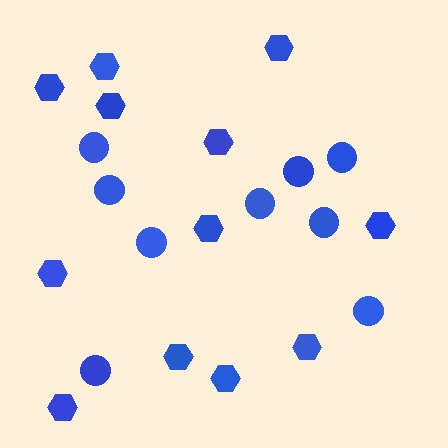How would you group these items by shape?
There are 2 groups: one group of circles (9) and one group of hexagons (12).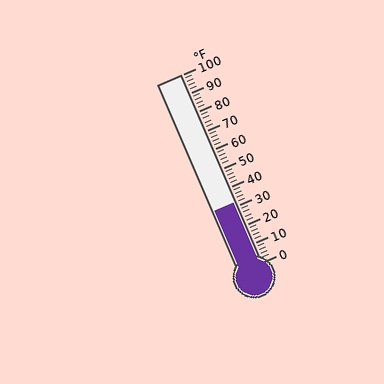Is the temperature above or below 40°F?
The temperature is below 40°F.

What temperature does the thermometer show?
The thermometer shows approximately 32°F.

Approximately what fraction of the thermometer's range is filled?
The thermometer is filled to approximately 30% of its range.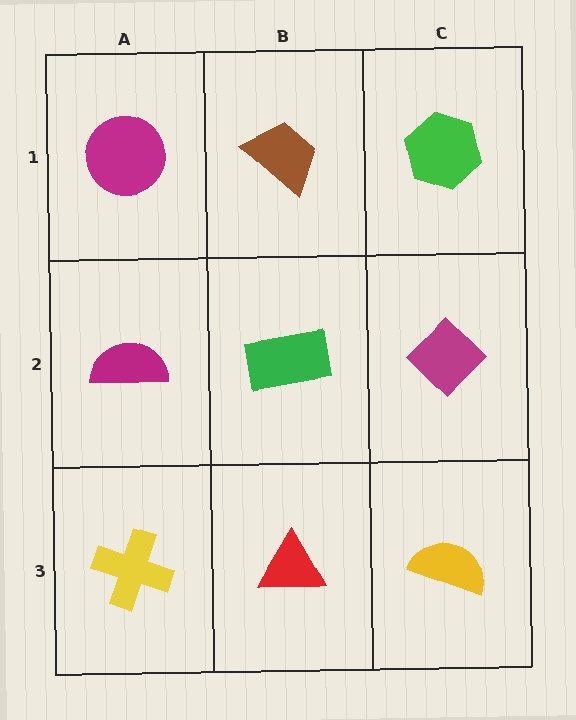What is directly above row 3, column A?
A magenta semicircle.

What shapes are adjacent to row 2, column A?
A magenta circle (row 1, column A), a yellow cross (row 3, column A), a green rectangle (row 2, column B).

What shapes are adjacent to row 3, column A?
A magenta semicircle (row 2, column A), a red triangle (row 3, column B).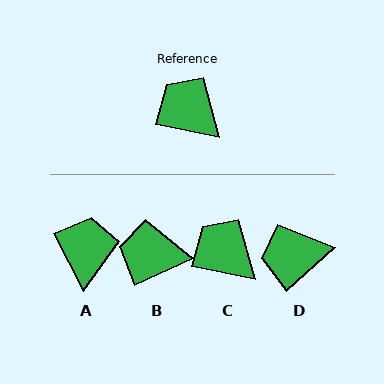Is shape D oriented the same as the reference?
No, it is off by about 54 degrees.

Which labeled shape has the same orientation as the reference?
C.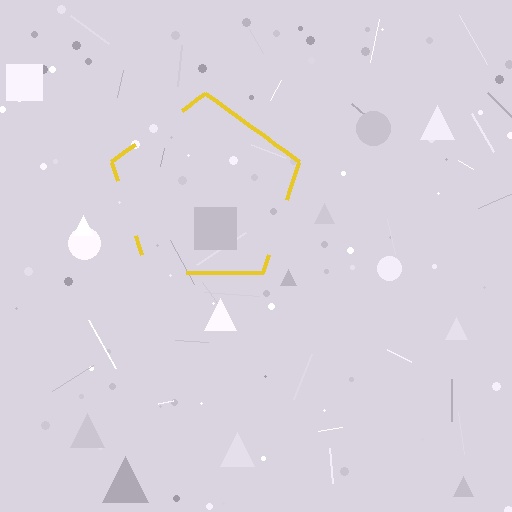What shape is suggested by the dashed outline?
The dashed outline suggests a pentagon.